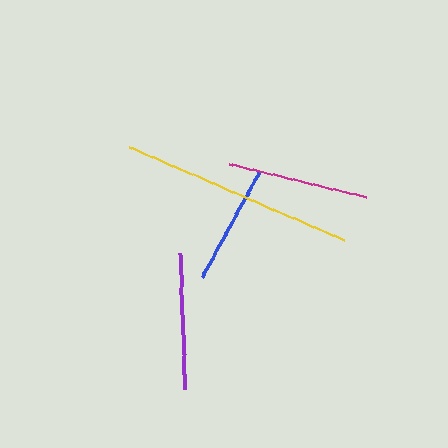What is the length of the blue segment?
The blue segment is approximately 121 pixels long.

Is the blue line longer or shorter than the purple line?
The purple line is longer than the blue line.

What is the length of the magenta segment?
The magenta segment is approximately 141 pixels long.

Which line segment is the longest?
The yellow line is the longest at approximately 235 pixels.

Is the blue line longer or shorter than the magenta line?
The magenta line is longer than the blue line.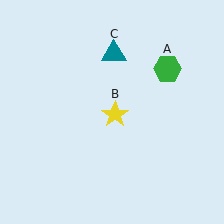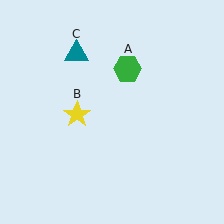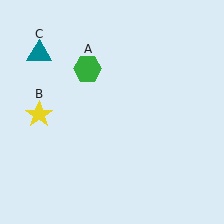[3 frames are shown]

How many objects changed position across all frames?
3 objects changed position: green hexagon (object A), yellow star (object B), teal triangle (object C).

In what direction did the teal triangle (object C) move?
The teal triangle (object C) moved left.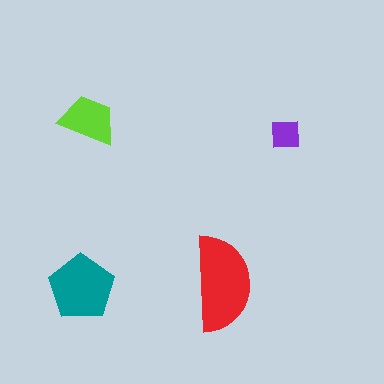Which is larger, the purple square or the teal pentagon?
The teal pentagon.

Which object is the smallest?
The purple square.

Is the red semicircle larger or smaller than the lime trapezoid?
Larger.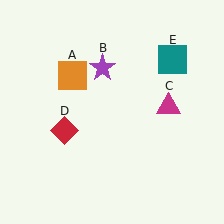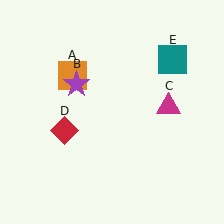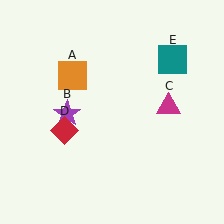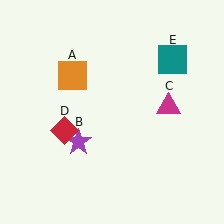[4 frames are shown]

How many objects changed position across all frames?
1 object changed position: purple star (object B).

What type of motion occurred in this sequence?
The purple star (object B) rotated counterclockwise around the center of the scene.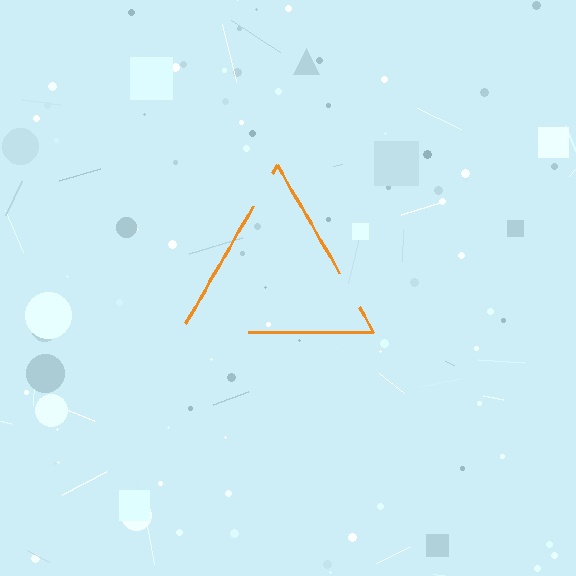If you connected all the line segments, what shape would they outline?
They would outline a triangle.